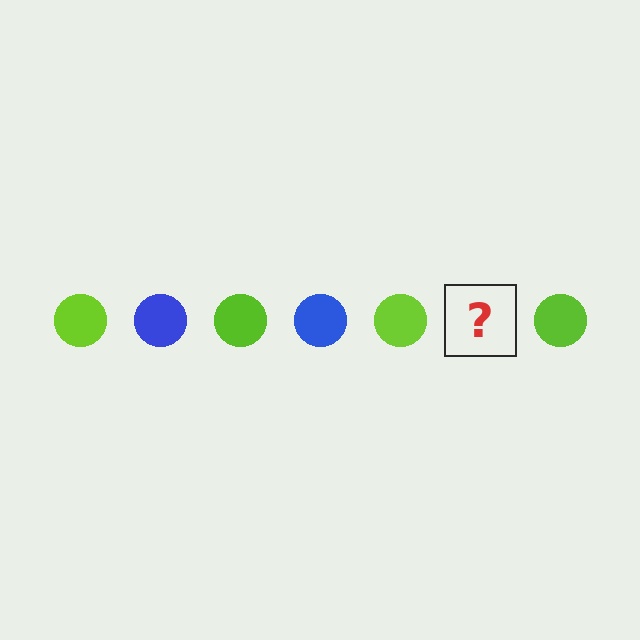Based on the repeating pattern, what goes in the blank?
The blank should be a blue circle.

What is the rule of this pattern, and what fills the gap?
The rule is that the pattern cycles through lime, blue circles. The gap should be filled with a blue circle.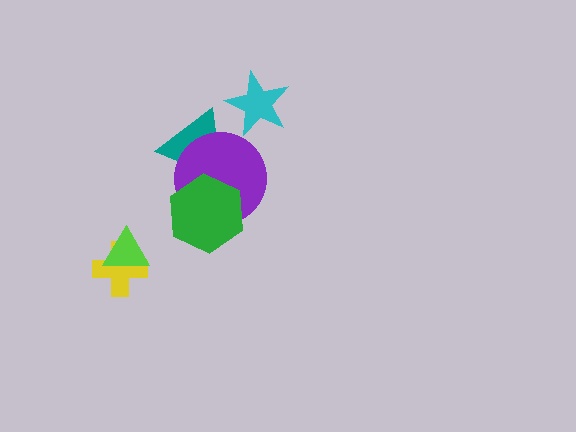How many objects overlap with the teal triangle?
2 objects overlap with the teal triangle.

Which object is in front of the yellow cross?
The lime triangle is in front of the yellow cross.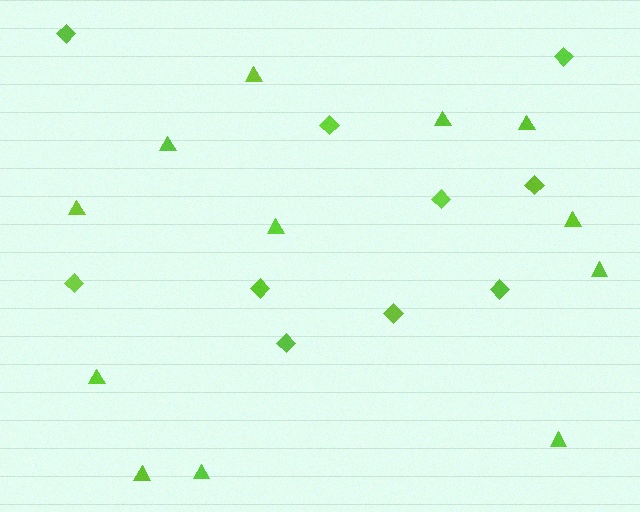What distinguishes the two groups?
There are 2 groups: one group of diamonds (10) and one group of triangles (12).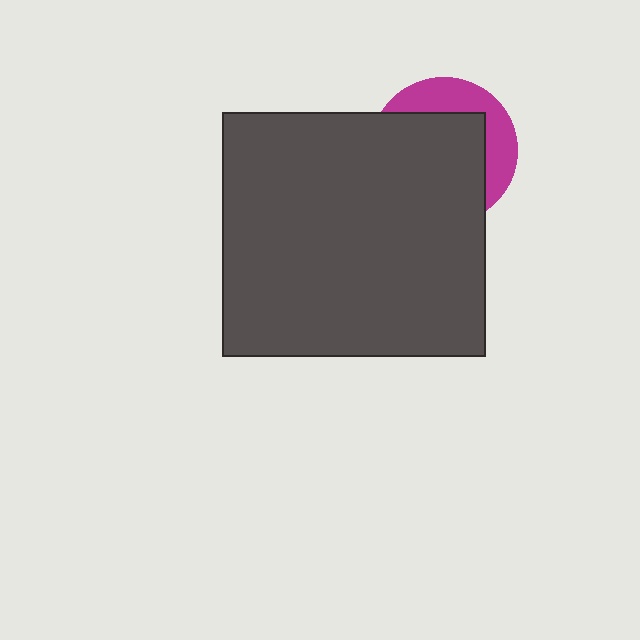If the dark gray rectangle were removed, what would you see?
You would see the complete magenta circle.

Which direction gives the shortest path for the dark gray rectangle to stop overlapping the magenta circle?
Moving toward the lower-left gives the shortest separation.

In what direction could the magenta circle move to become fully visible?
The magenta circle could move toward the upper-right. That would shift it out from behind the dark gray rectangle entirely.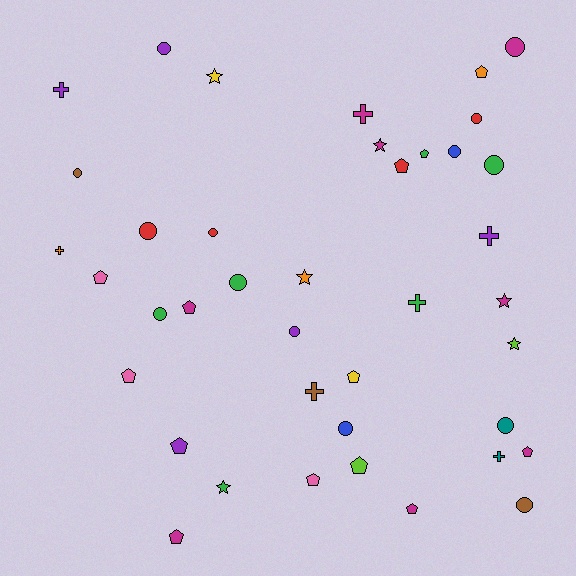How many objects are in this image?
There are 40 objects.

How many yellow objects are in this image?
There are 2 yellow objects.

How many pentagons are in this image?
There are 13 pentagons.